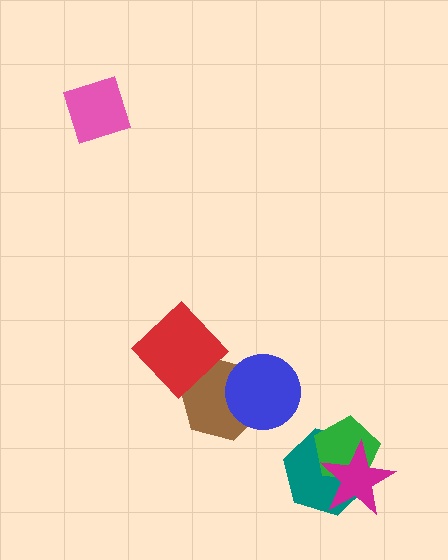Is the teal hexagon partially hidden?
Yes, it is partially covered by another shape.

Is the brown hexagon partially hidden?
Yes, it is partially covered by another shape.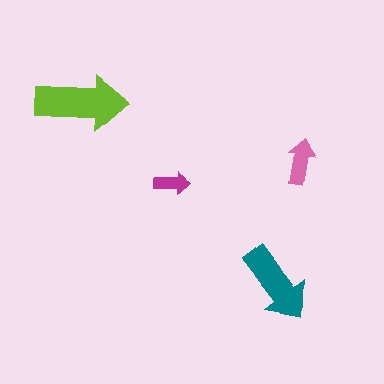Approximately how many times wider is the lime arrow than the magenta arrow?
About 2.5 times wider.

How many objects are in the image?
There are 4 objects in the image.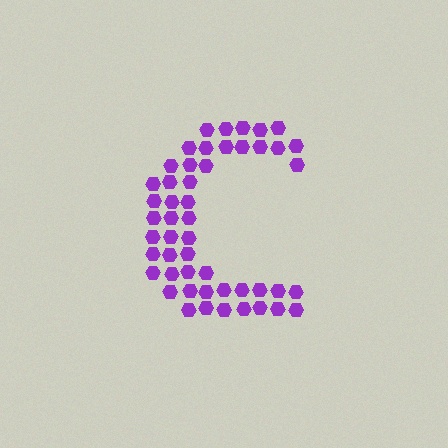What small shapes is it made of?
It is made of small hexagons.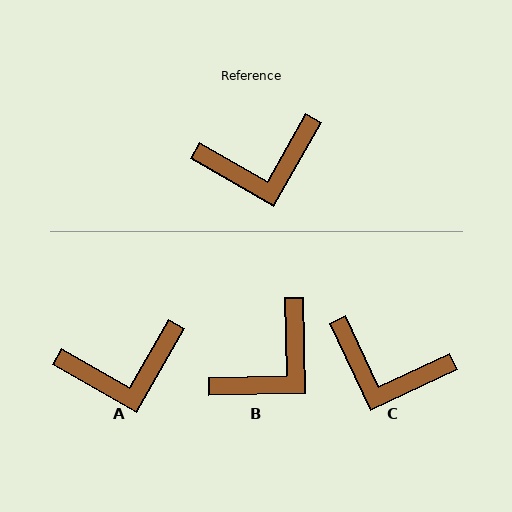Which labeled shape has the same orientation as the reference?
A.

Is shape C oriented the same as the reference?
No, it is off by about 35 degrees.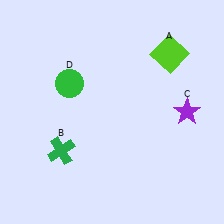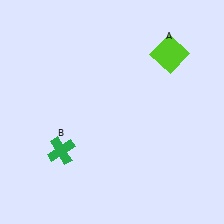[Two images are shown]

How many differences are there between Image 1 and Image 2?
There are 2 differences between the two images.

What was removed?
The purple star (C), the green circle (D) were removed in Image 2.